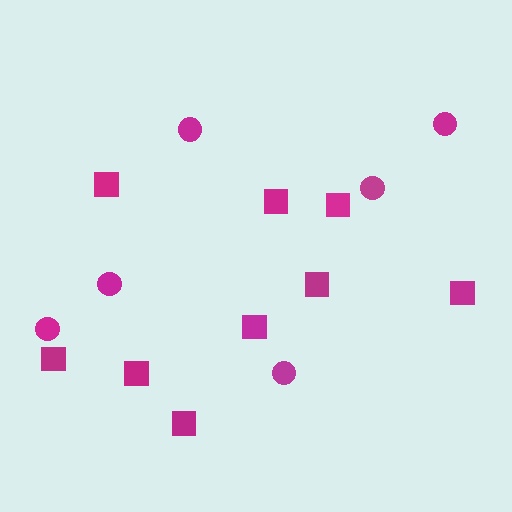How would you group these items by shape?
There are 2 groups: one group of squares (9) and one group of circles (6).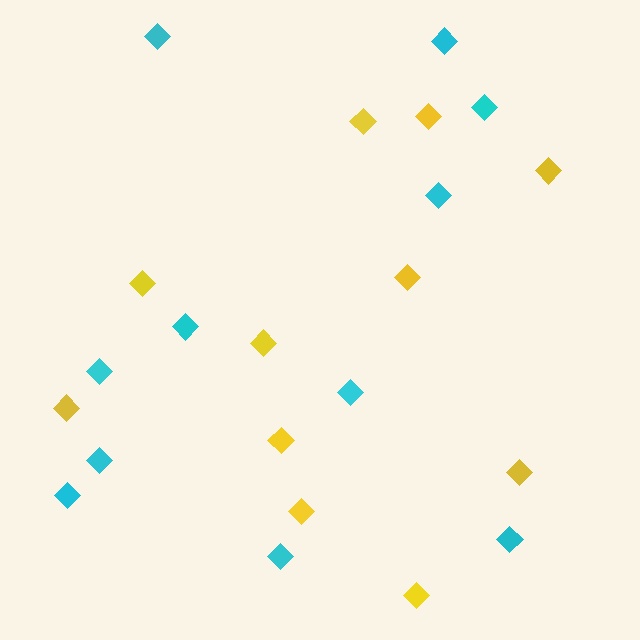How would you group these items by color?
There are 2 groups: one group of yellow diamonds (11) and one group of cyan diamonds (11).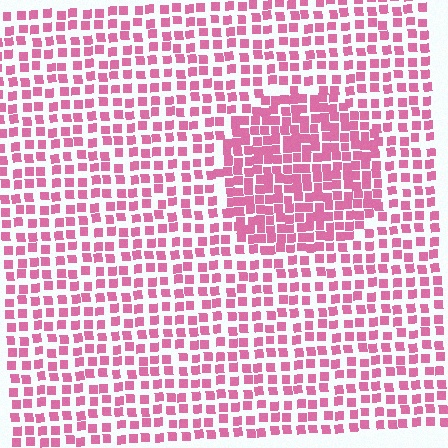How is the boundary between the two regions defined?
The boundary is defined by a change in element density (approximately 1.7x ratio). All elements are the same color, size, and shape.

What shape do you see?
I see a circle.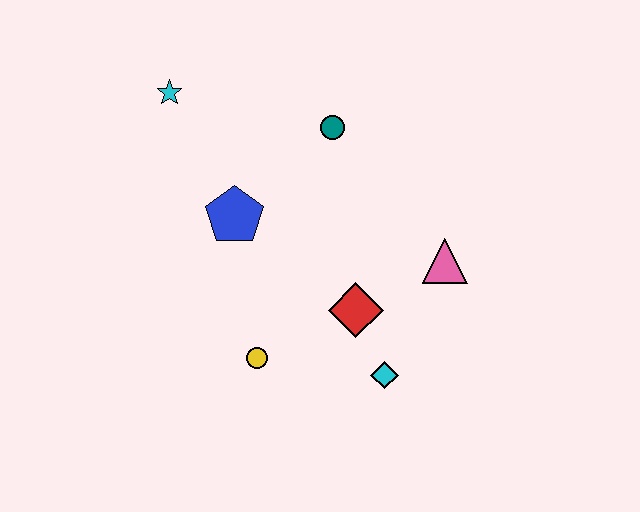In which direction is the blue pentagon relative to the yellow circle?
The blue pentagon is above the yellow circle.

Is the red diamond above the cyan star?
No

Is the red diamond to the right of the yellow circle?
Yes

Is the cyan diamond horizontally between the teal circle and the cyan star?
No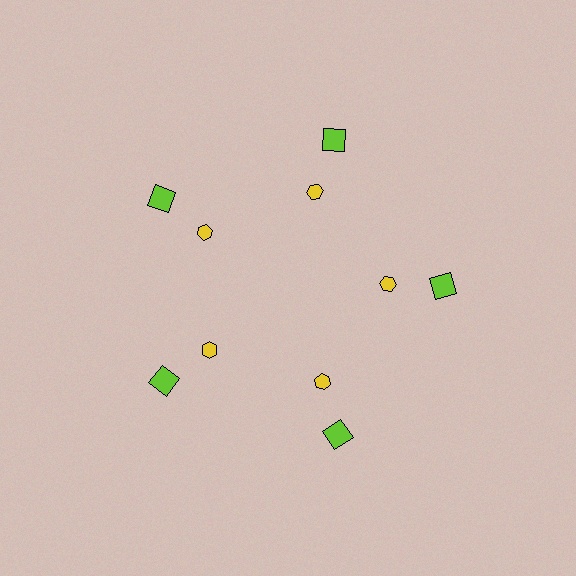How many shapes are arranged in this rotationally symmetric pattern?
There are 10 shapes, arranged in 5 groups of 2.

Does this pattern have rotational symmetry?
Yes, this pattern has 5-fold rotational symmetry. It looks the same after rotating 72 degrees around the center.